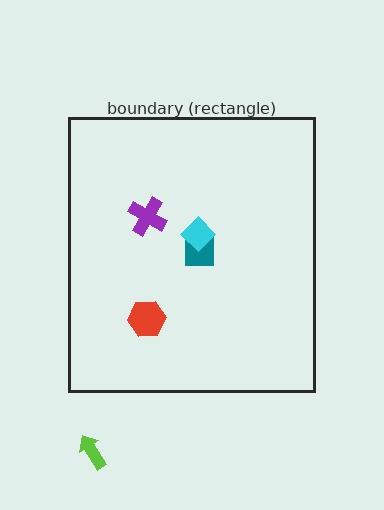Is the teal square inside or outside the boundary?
Inside.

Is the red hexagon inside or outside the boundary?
Inside.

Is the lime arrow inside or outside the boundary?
Outside.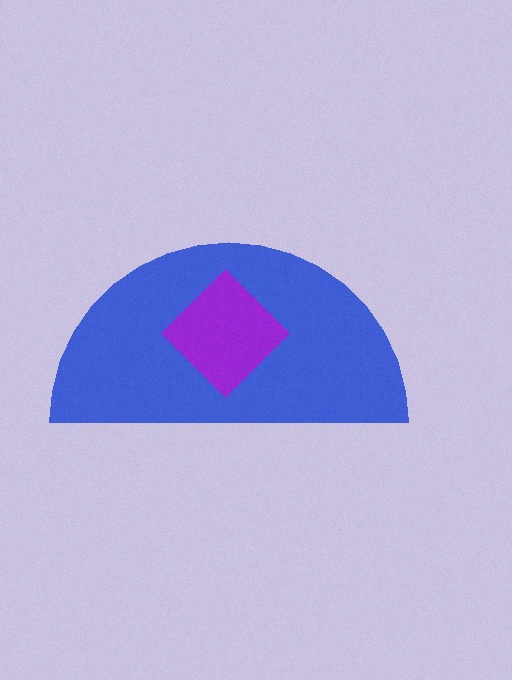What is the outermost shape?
The blue semicircle.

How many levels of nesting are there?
2.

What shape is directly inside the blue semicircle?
The purple diamond.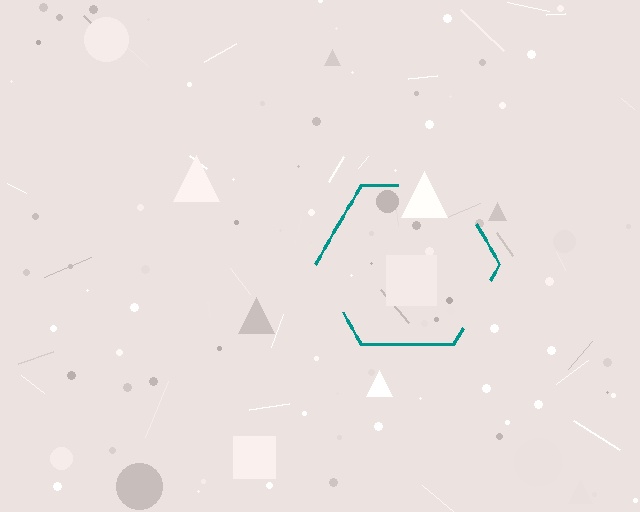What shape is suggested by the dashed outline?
The dashed outline suggests a hexagon.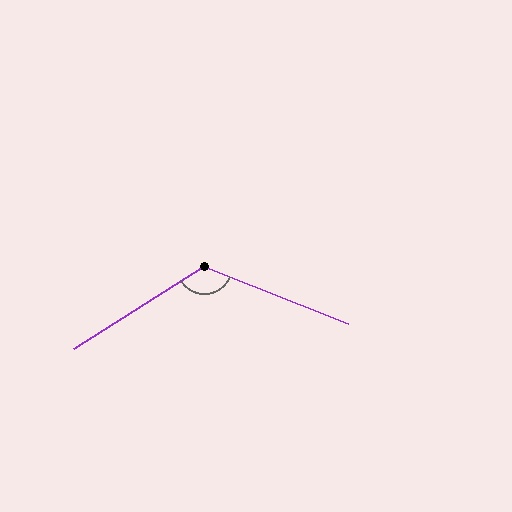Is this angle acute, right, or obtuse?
It is obtuse.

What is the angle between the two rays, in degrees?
Approximately 126 degrees.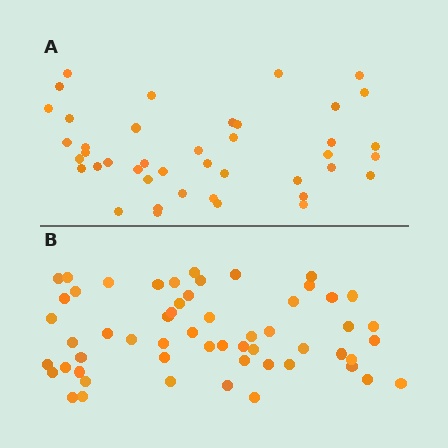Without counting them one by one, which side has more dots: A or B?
Region B (the bottom region) has more dots.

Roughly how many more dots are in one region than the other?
Region B has approximately 15 more dots than region A.